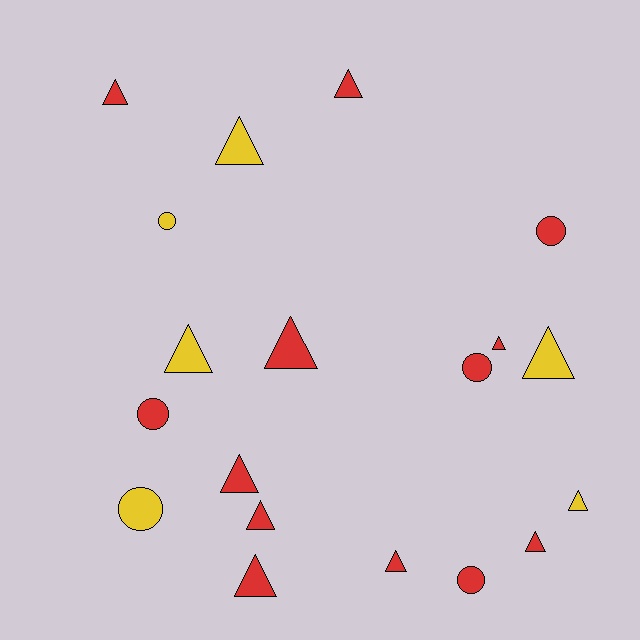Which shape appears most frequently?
Triangle, with 13 objects.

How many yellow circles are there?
There are 2 yellow circles.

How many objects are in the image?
There are 19 objects.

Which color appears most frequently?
Red, with 13 objects.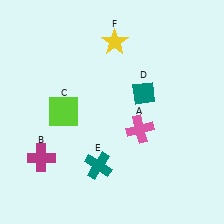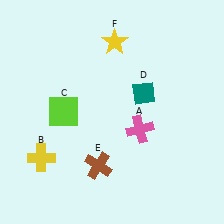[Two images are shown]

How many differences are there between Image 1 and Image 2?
There are 2 differences between the two images.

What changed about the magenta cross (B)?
In Image 1, B is magenta. In Image 2, it changed to yellow.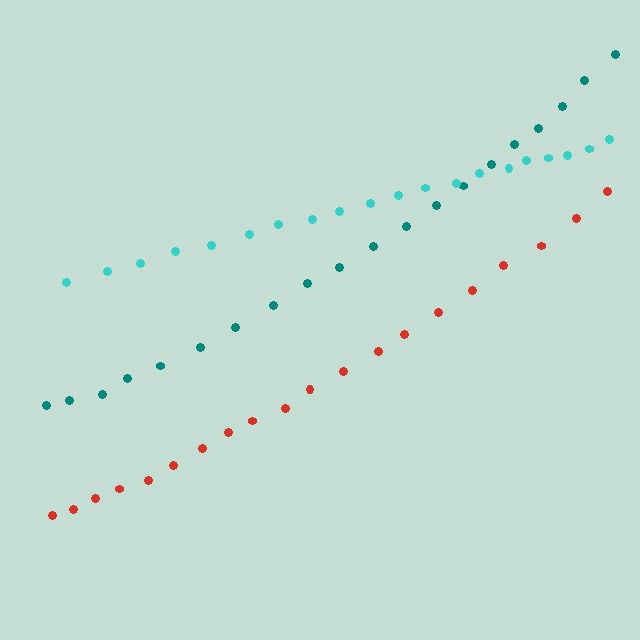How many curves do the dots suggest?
There are 3 distinct paths.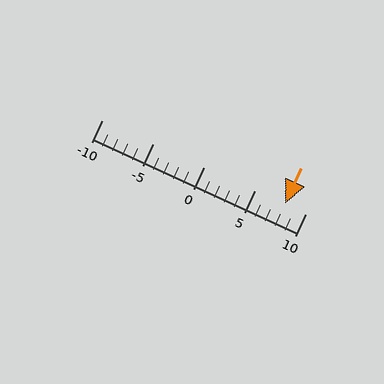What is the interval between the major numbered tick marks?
The major tick marks are spaced 5 units apart.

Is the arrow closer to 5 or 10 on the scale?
The arrow is closer to 10.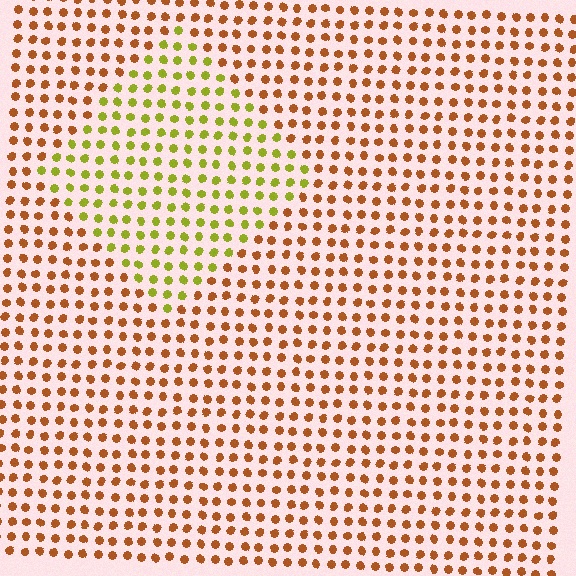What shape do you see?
I see a diamond.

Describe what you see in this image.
The image is filled with small brown elements in a uniform arrangement. A diamond-shaped region is visible where the elements are tinted to a slightly different hue, forming a subtle color boundary.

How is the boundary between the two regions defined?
The boundary is defined purely by a slight shift in hue (about 49 degrees). Spacing, size, and orientation are identical on both sides.